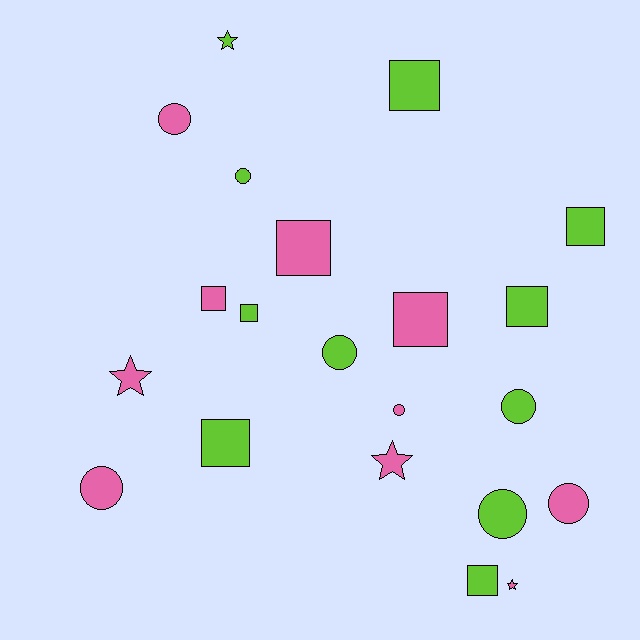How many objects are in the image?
There are 21 objects.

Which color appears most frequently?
Lime, with 11 objects.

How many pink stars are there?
There are 3 pink stars.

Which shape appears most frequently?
Square, with 9 objects.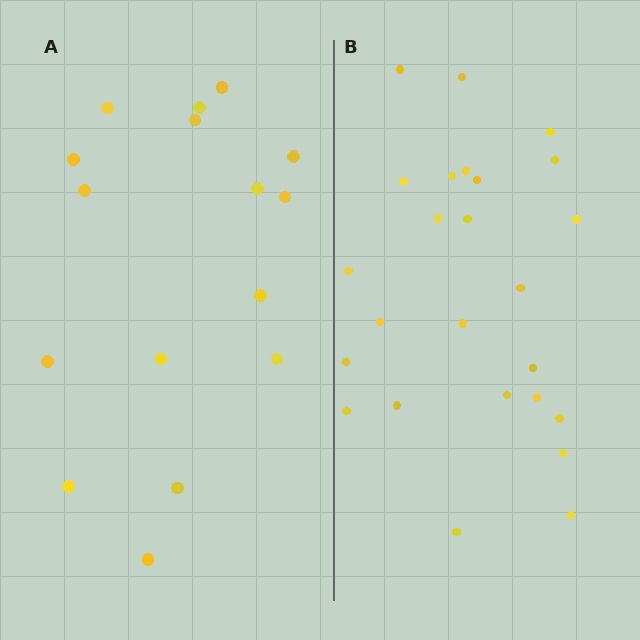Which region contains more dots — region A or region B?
Region B (the right region) has more dots.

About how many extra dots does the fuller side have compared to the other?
Region B has roughly 8 or so more dots than region A.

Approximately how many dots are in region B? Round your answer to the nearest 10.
About 20 dots. (The exact count is 25, which rounds to 20.)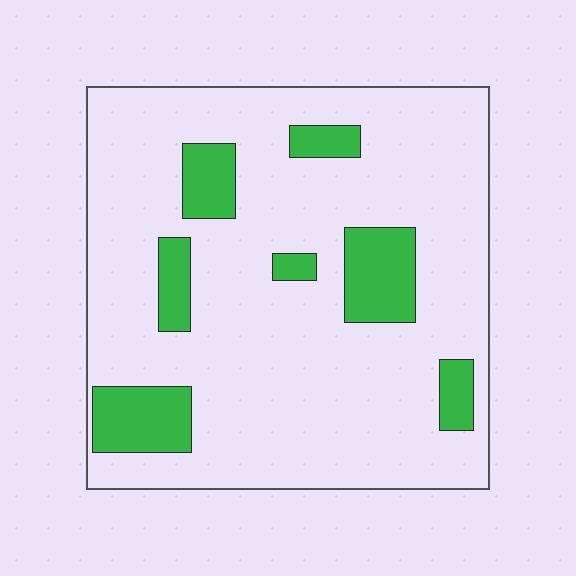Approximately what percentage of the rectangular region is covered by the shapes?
Approximately 15%.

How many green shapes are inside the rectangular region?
7.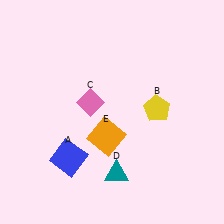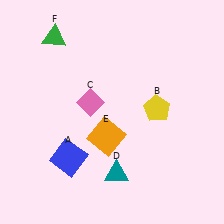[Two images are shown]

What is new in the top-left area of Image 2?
A green triangle (F) was added in the top-left area of Image 2.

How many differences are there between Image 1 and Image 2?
There is 1 difference between the two images.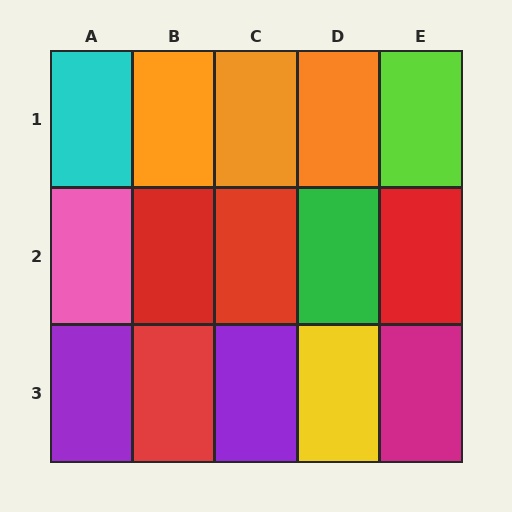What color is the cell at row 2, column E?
Red.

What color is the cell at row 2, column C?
Red.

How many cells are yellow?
1 cell is yellow.